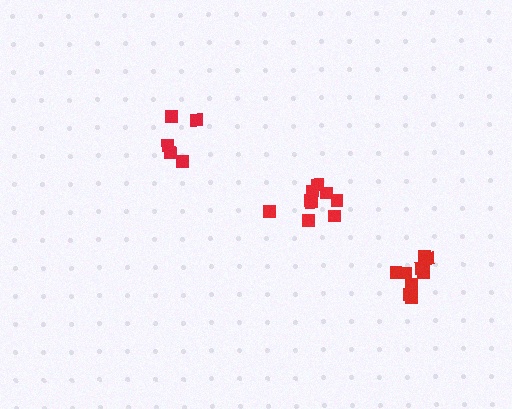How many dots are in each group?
Group 1: 9 dots, Group 2: 11 dots, Group 3: 5 dots (25 total).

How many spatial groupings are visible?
There are 3 spatial groupings.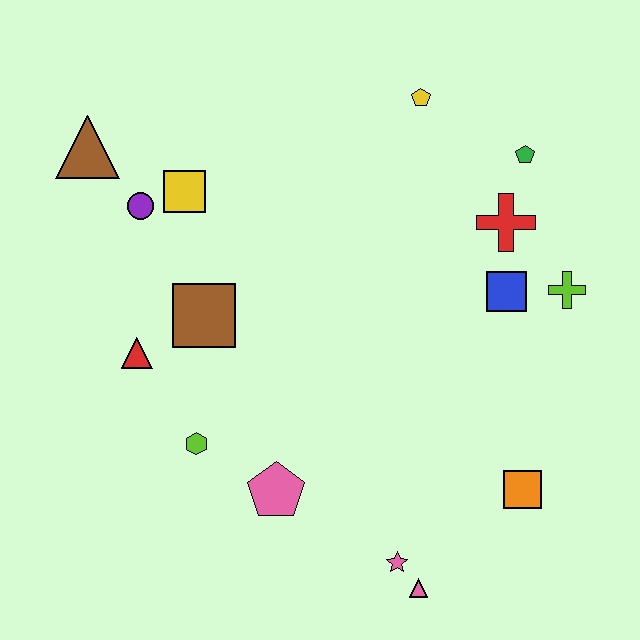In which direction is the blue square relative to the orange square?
The blue square is above the orange square.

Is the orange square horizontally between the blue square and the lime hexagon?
No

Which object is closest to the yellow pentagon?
The green pentagon is closest to the yellow pentagon.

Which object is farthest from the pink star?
The brown triangle is farthest from the pink star.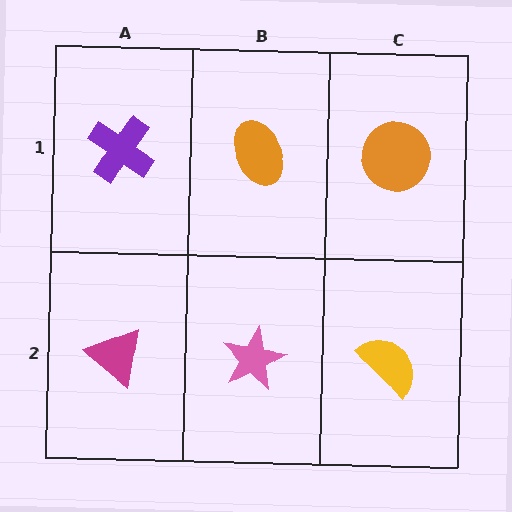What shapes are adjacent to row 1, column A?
A magenta triangle (row 2, column A), an orange ellipse (row 1, column B).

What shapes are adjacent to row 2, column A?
A purple cross (row 1, column A), a pink star (row 2, column B).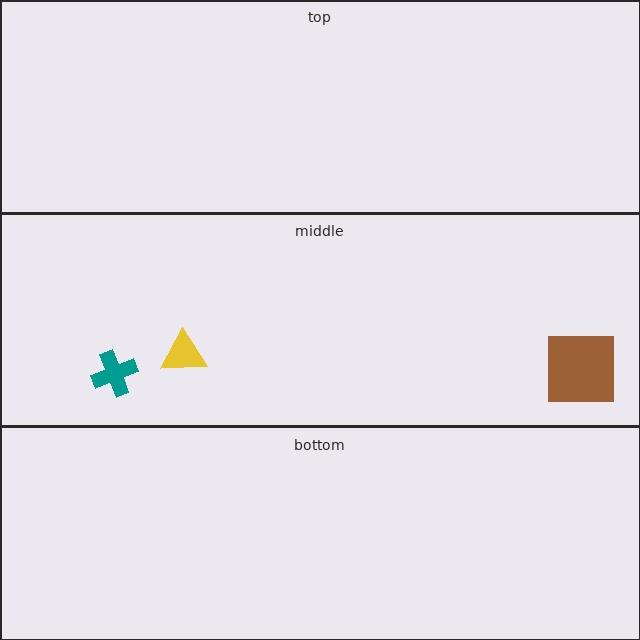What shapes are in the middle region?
The yellow triangle, the teal cross, the brown square.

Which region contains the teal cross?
The middle region.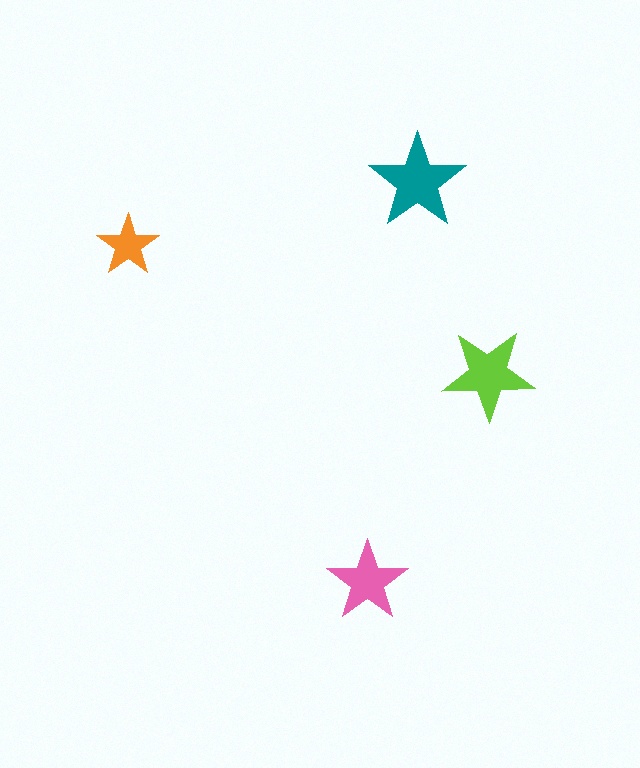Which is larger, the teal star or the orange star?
The teal one.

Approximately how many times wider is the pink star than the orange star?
About 1.5 times wider.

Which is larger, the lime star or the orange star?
The lime one.